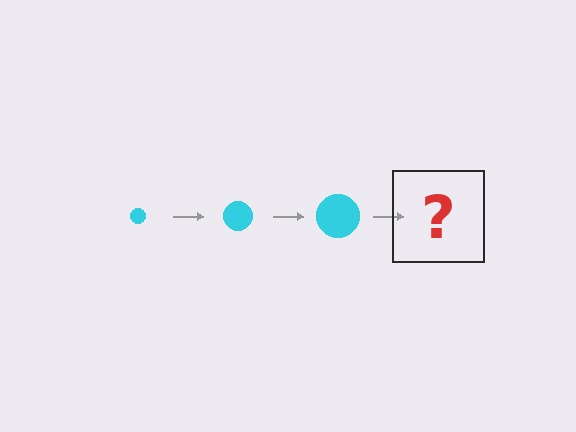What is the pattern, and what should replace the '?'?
The pattern is that the circle gets progressively larger each step. The '?' should be a cyan circle, larger than the previous one.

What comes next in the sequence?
The next element should be a cyan circle, larger than the previous one.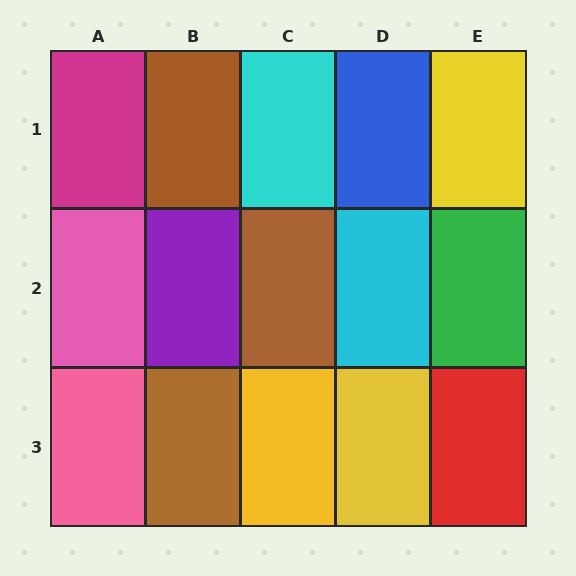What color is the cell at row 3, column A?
Pink.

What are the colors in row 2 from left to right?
Pink, purple, brown, cyan, green.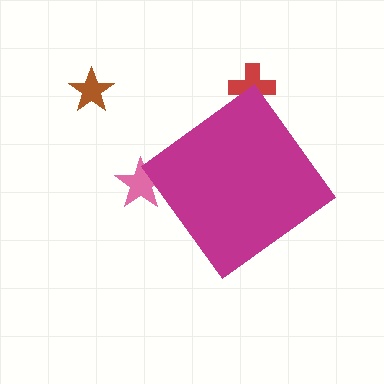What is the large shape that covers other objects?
A magenta diamond.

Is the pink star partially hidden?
Yes, the pink star is partially hidden behind the magenta diamond.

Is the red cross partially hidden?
Yes, the red cross is partially hidden behind the magenta diamond.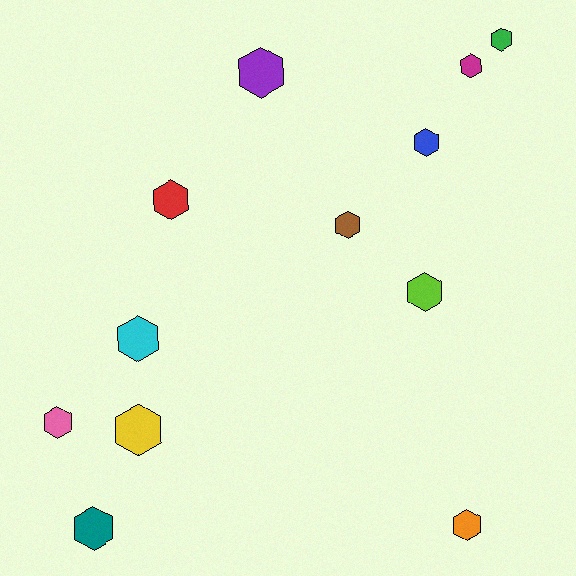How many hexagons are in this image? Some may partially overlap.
There are 12 hexagons.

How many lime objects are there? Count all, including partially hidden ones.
There is 1 lime object.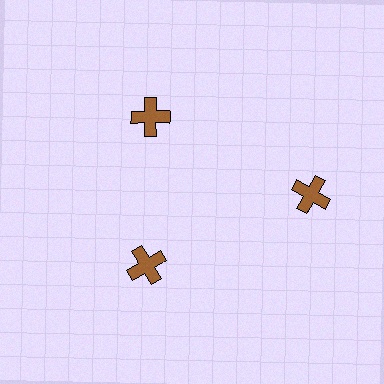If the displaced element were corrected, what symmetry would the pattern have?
It would have 3-fold rotational symmetry — the pattern would map onto itself every 120 degrees.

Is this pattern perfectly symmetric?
No. The 3 brown crosses are arranged in a ring, but one element near the 3 o'clock position is pushed outward from the center, breaking the 3-fold rotational symmetry.